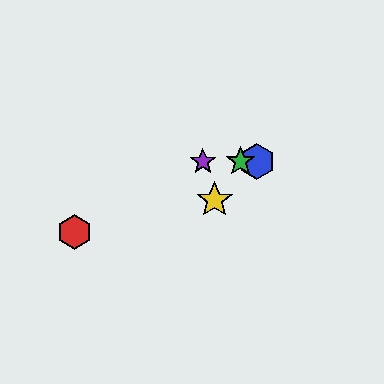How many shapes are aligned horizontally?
3 shapes (the blue hexagon, the green star, the purple star) are aligned horizontally.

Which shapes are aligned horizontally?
The blue hexagon, the green star, the purple star are aligned horizontally.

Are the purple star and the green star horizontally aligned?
Yes, both are at y≈161.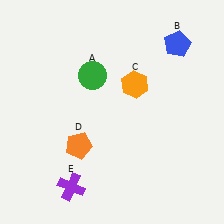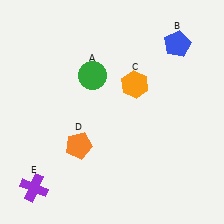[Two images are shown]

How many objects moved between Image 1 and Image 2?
1 object moved between the two images.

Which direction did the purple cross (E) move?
The purple cross (E) moved left.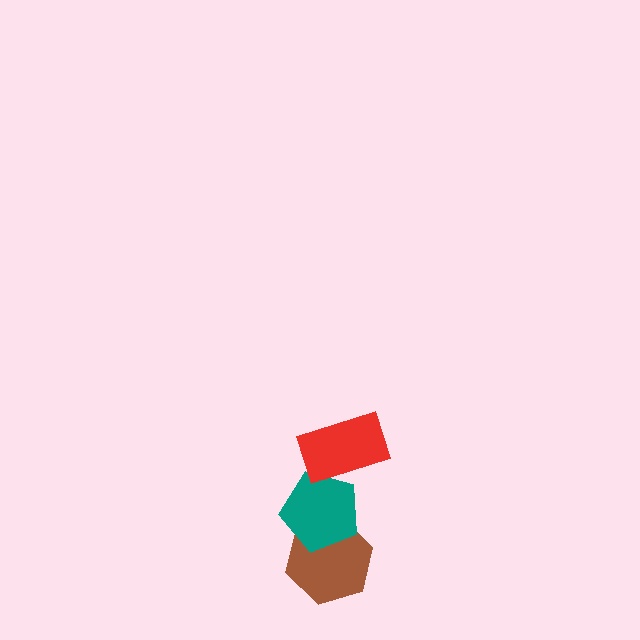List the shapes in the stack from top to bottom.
From top to bottom: the red rectangle, the teal pentagon, the brown hexagon.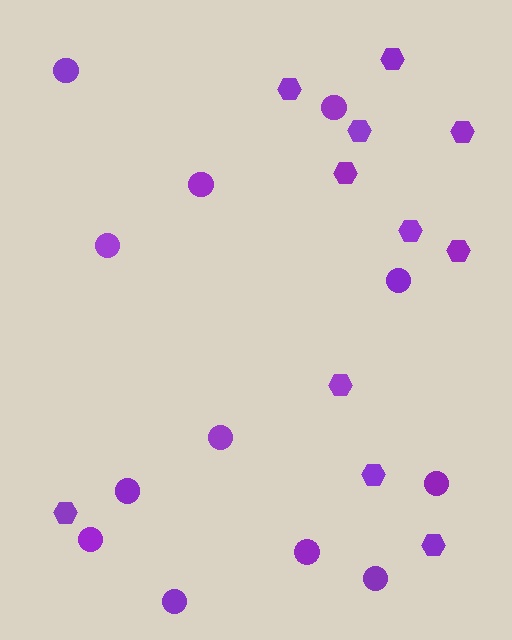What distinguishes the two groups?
There are 2 groups: one group of circles (12) and one group of hexagons (11).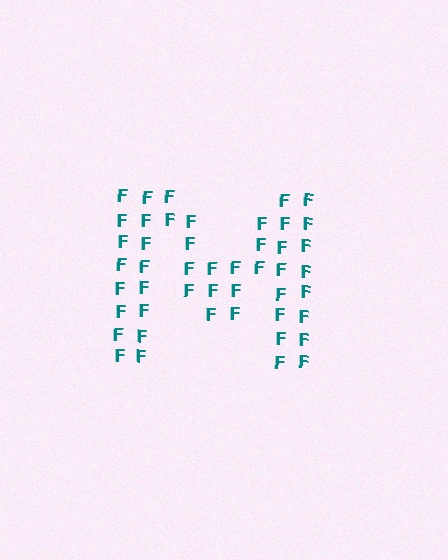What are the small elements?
The small elements are letter F's.